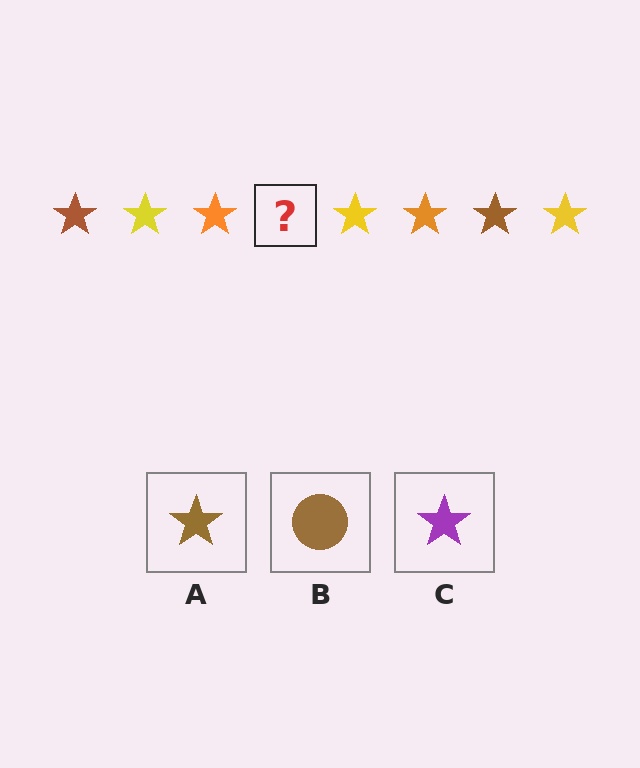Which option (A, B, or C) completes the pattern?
A.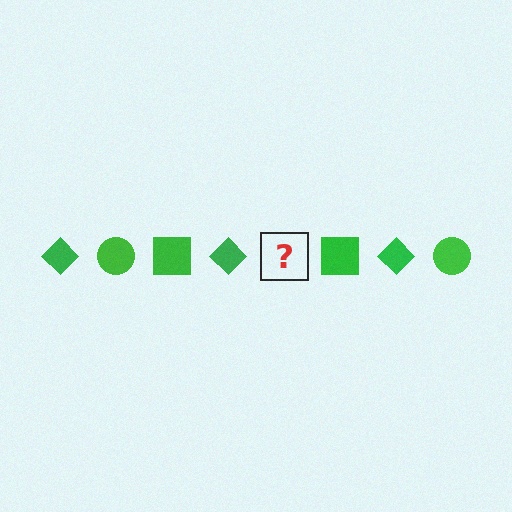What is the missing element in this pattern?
The missing element is a green circle.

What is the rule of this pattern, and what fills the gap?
The rule is that the pattern cycles through diamond, circle, square shapes in green. The gap should be filled with a green circle.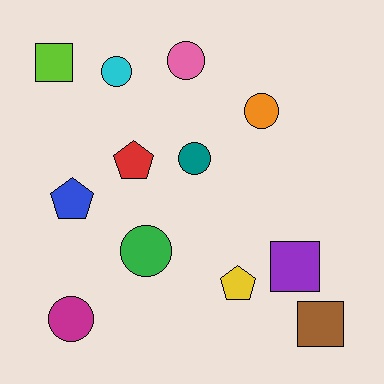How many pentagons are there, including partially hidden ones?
There are 3 pentagons.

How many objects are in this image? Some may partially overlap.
There are 12 objects.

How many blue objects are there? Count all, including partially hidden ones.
There is 1 blue object.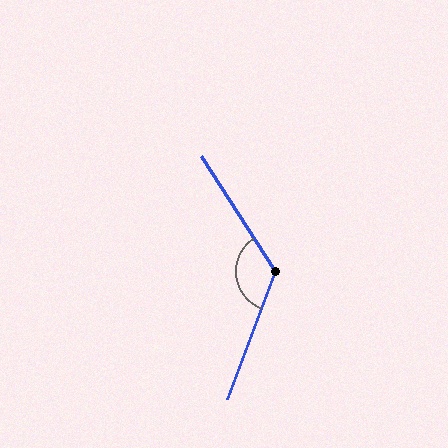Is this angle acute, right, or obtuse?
It is obtuse.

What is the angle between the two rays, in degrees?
Approximately 127 degrees.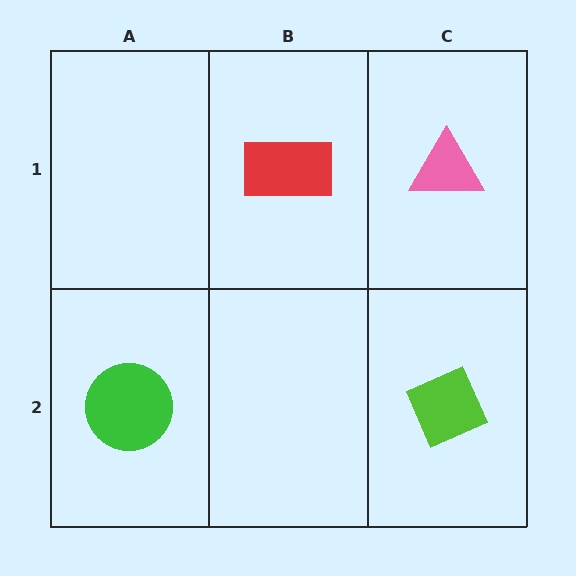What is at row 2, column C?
A lime diamond.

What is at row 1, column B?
A red rectangle.